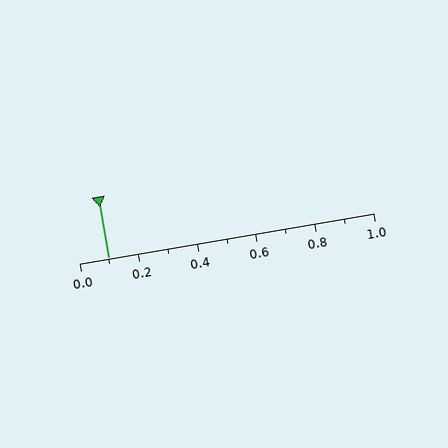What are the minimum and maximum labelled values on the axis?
The axis runs from 0.0 to 1.0.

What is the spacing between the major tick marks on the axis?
The major ticks are spaced 0.2 apart.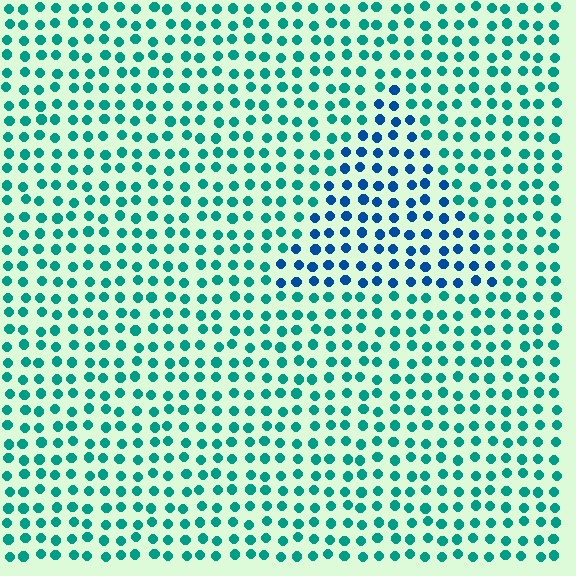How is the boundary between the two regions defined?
The boundary is defined purely by a slight shift in hue (about 40 degrees). Spacing, size, and orientation are identical on both sides.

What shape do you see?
I see a triangle.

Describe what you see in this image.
The image is filled with small teal elements in a uniform arrangement. A triangle-shaped region is visible where the elements are tinted to a slightly different hue, forming a subtle color boundary.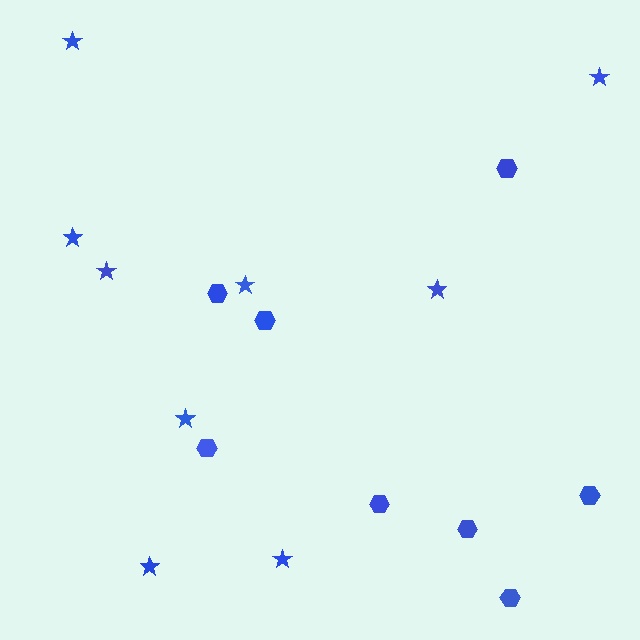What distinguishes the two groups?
There are 2 groups: one group of stars (9) and one group of hexagons (8).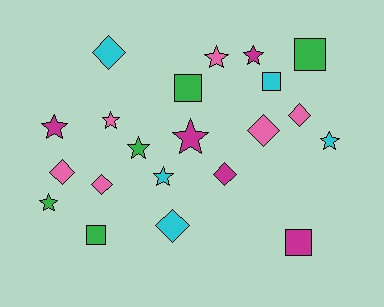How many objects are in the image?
There are 21 objects.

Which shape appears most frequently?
Star, with 9 objects.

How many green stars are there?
There are 2 green stars.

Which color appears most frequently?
Pink, with 6 objects.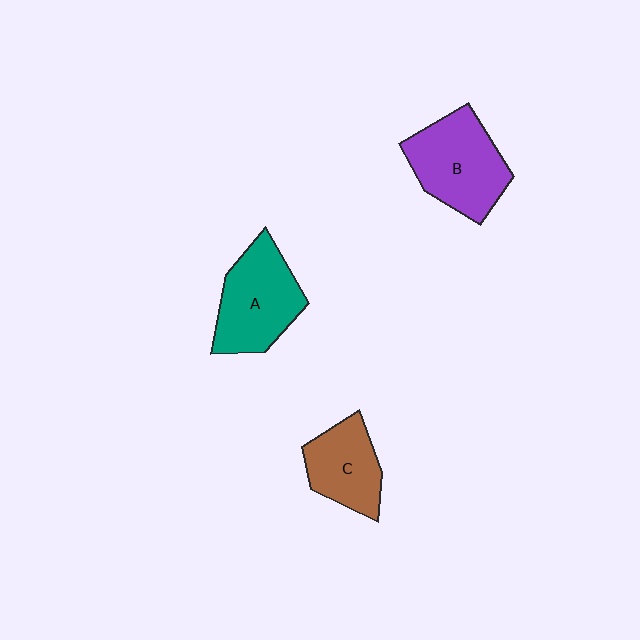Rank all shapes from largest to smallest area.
From largest to smallest: B (purple), A (teal), C (brown).